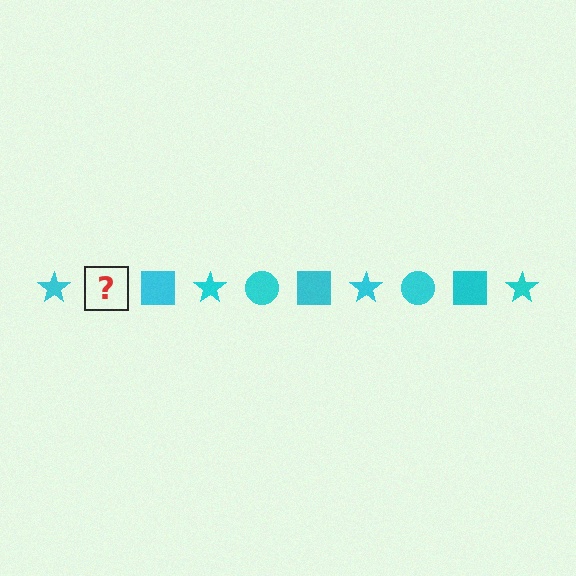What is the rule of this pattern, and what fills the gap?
The rule is that the pattern cycles through star, circle, square shapes in cyan. The gap should be filled with a cyan circle.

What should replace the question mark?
The question mark should be replaced with a cyan circle.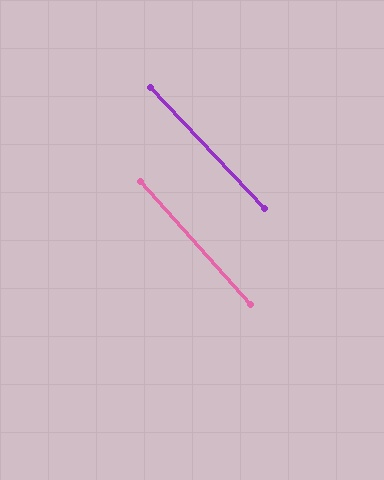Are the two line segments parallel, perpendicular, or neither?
Parallel — their directions differ by only 1.4°.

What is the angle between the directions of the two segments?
Approximately 1 degree.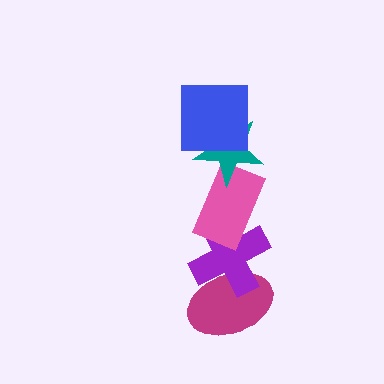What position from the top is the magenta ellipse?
The magenta ellipse is 5th from the top.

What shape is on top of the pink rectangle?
The teal star is on top of the pink rectangle.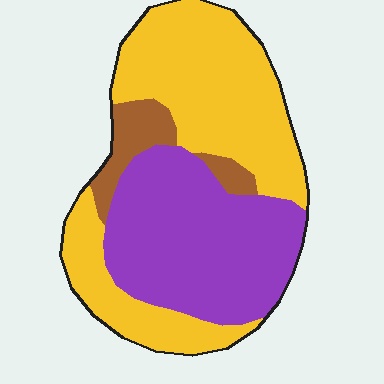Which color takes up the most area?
Yellow, at roughly 50%.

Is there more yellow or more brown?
Yellow.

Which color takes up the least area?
Brown, at roughly 10%.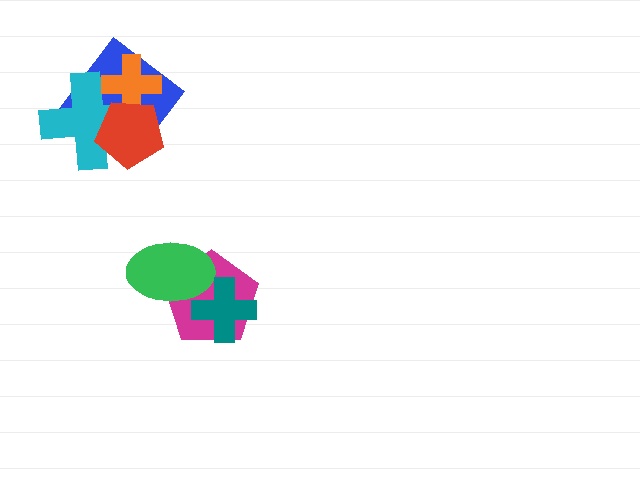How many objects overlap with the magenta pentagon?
2 objects overlap with the magenta pentagon.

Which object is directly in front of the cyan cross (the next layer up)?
The orange cross is directly in front of the cyan cross.